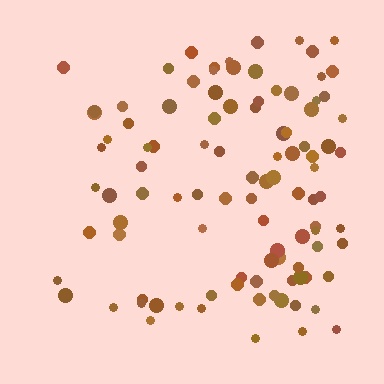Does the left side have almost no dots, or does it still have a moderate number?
Still a moderate number, just noticeably fewer than the right.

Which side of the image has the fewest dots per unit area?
The left.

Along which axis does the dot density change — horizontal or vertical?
Horizontal.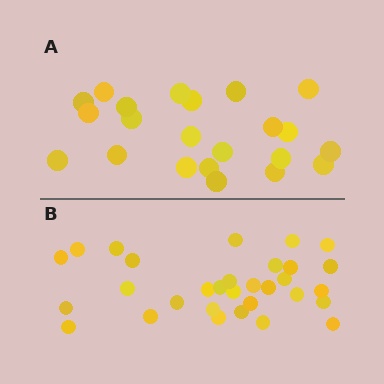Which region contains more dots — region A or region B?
Region B (the bottom region) has more dots.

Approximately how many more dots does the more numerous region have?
Region B has roughly 8 or so more dots than region A.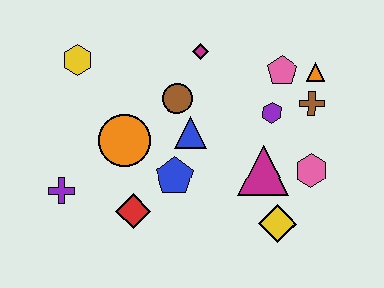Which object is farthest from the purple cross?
The orange triangle is farthest from the purple cross.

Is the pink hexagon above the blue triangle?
No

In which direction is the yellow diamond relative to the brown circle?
The yellow diamond is below the brown circle.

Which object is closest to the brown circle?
The blue triangle is closest to the brown circle.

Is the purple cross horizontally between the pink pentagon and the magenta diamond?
No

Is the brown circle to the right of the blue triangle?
No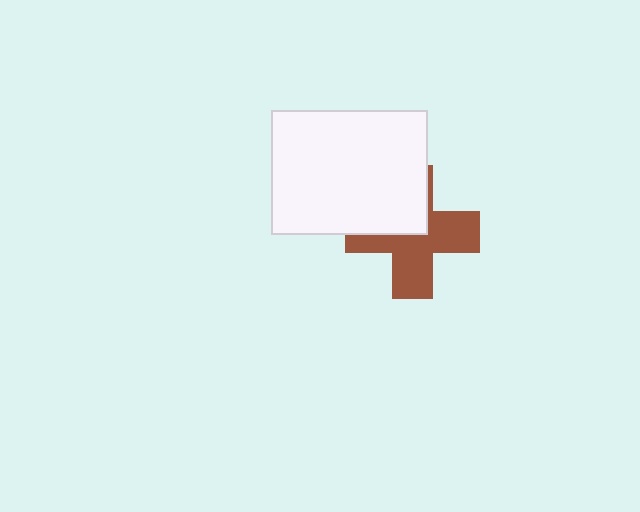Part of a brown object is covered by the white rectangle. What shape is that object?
It is a cross.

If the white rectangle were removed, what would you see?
You would see the complete brown cross.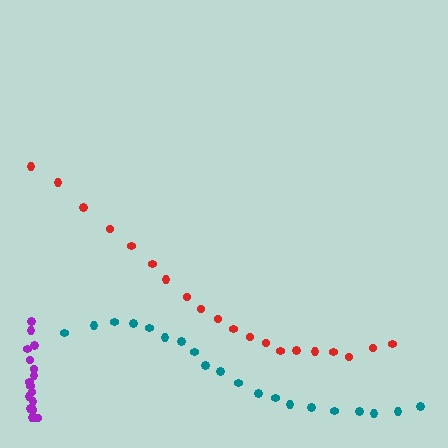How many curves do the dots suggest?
There are 3 distinct paths.